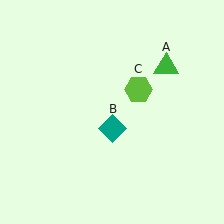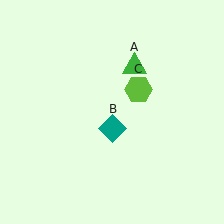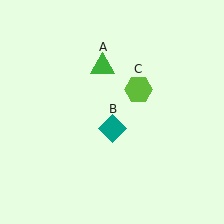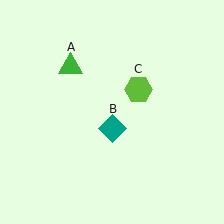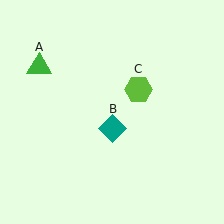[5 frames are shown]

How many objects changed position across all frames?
1 object changed position: green triangle (object A).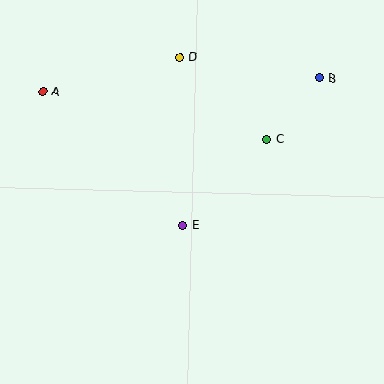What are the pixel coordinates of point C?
Point C is at (267, 139).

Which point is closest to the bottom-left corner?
Point E is closest to the bottom-left corner.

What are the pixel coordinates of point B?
Point B is at (319, 78).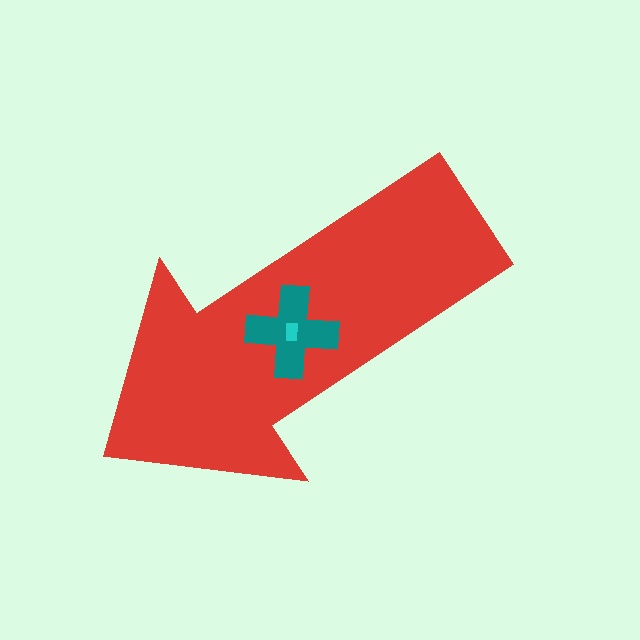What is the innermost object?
The cyan rectangle.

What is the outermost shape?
The red arrow.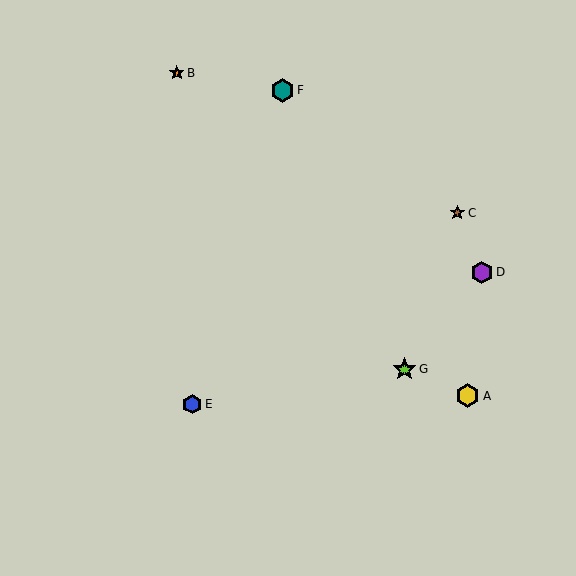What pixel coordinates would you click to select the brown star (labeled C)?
Click at (457, 213) to select the brown star C.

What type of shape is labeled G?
Shape G is a lime star.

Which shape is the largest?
The teal hexagon (labeled F) is the largest.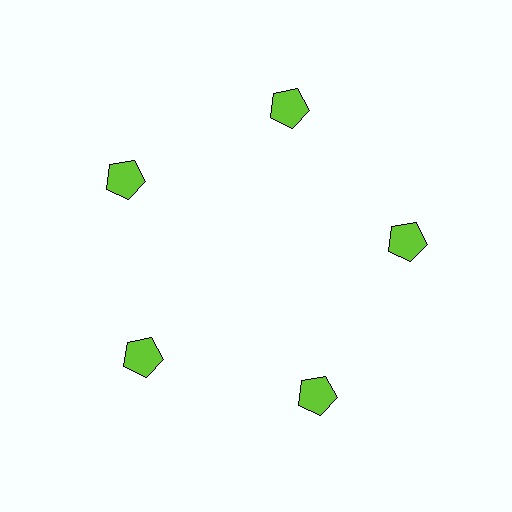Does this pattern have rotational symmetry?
Yes, this pattern has 5-fold rotational symmetry. It looks the same after rotating 72 degrees around the center.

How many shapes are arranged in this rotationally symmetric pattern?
There are 5 shapes, arranged in 5 groups of 1.